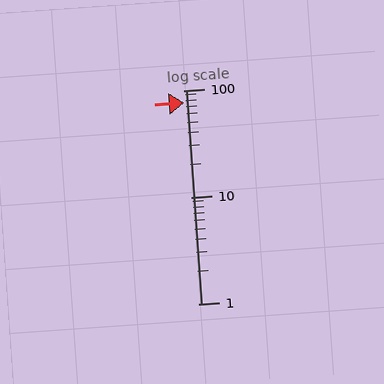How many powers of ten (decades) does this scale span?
The scale spans 2 decades, from 1 to 100.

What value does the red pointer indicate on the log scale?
The pointer indicates approximately 76.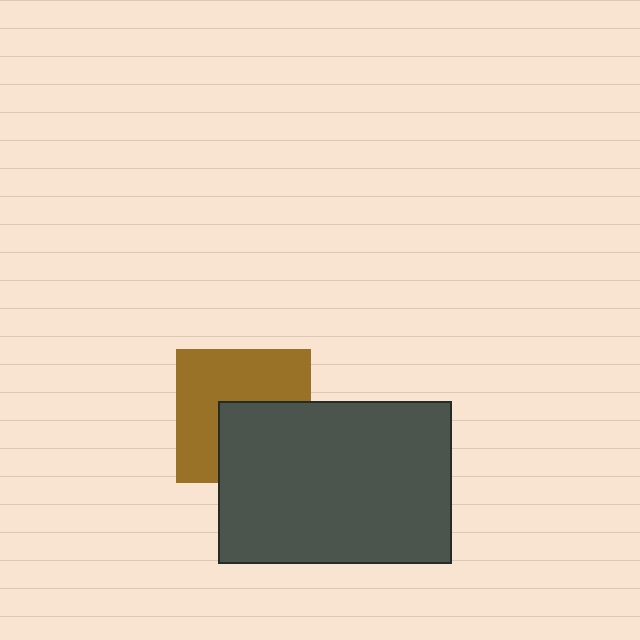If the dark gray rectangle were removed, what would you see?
You would see the complete brown square.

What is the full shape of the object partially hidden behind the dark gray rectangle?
The partially hidden object is a brown square.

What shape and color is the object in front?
The object in front is a dark gray rectangle.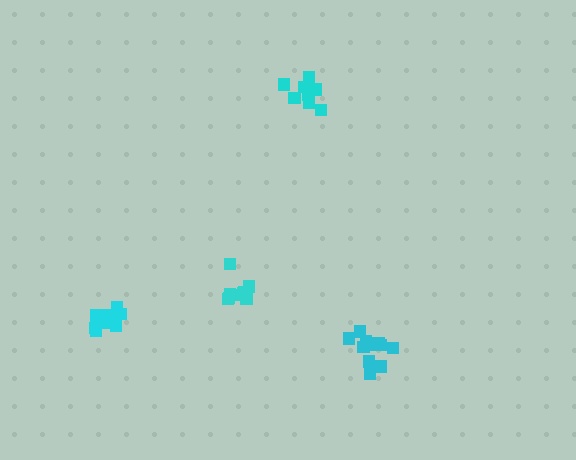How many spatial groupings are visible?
There are 4 spatial groupings.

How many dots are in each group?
Group 1: 9 dots, Group 2: 9 dots, Group 3: 11 dots, Group 4: 12 dots (41 total).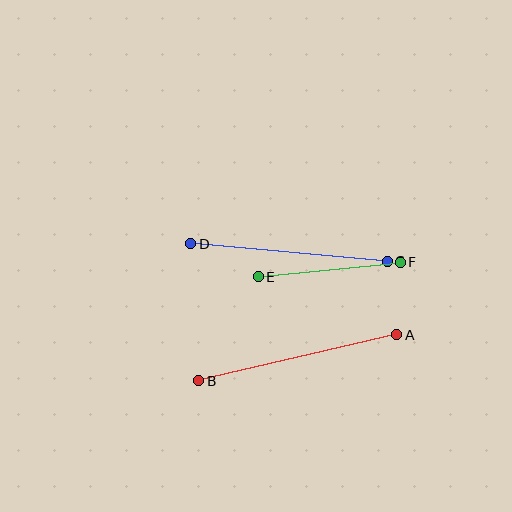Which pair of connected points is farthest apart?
Points A and B are farthest apart.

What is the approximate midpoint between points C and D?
The midpoint is at approximately (289, 253) pixels.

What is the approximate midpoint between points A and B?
The midpoint is at approximately (298, 358) pixels.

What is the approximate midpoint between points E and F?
The midpoint is at approximately (329, 270) pixels.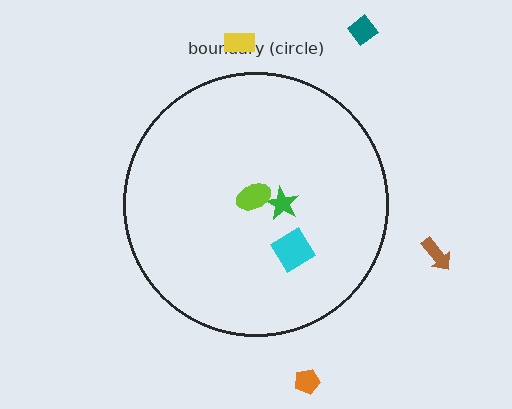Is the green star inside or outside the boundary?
Inside.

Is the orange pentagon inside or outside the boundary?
Outside.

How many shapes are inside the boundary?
3 inside, 4 outside.